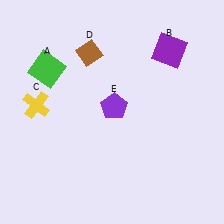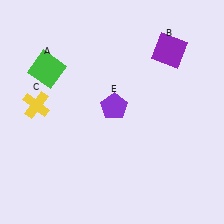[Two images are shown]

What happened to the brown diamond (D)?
The brown diamond (D) was removed in Image 2. It was in the top-left area of Image 1.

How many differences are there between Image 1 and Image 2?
There is 1 difference between the two images.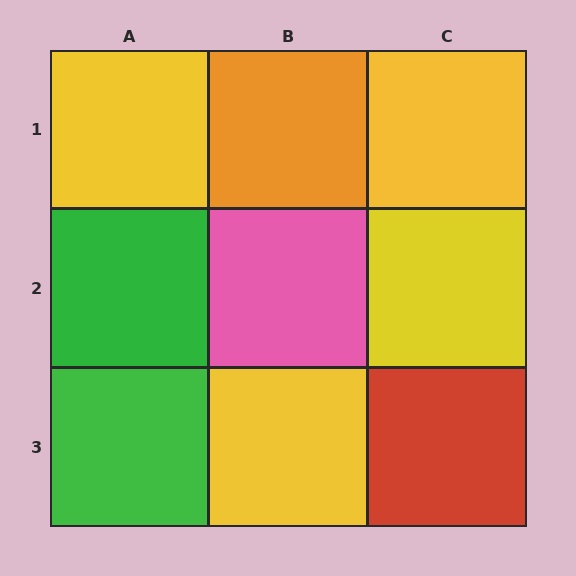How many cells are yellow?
4 cells are yellow.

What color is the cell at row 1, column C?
Yellow.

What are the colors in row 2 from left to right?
Green, pink, yellow.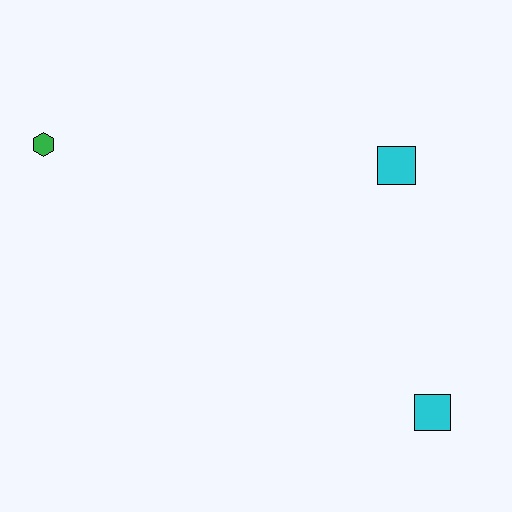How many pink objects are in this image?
There are no pink objects.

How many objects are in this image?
There are 3 objects.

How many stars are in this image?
There are no stars.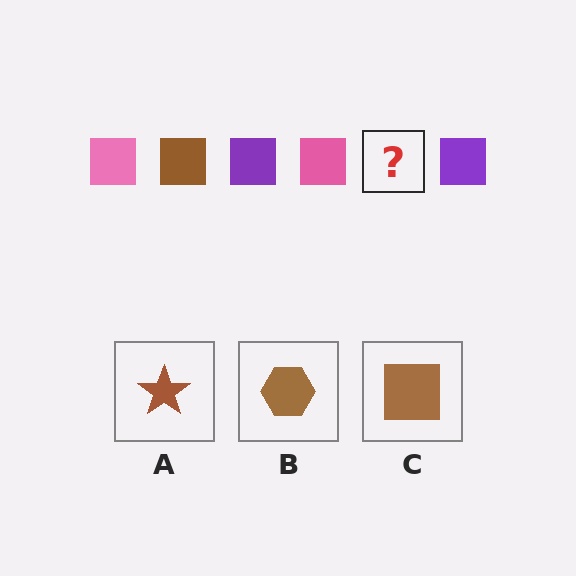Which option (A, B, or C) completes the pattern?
C.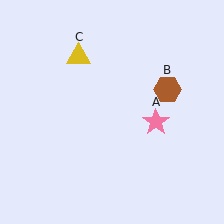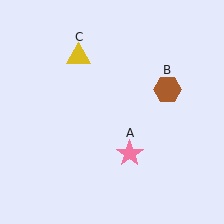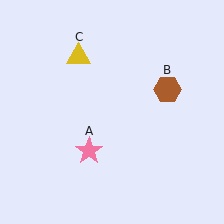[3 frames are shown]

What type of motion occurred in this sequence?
The pink star (object A) rotated clockwise around the center of the scene.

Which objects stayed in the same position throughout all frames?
Brown hexagon (object B) and yellow triangle (object C) remained stationary.